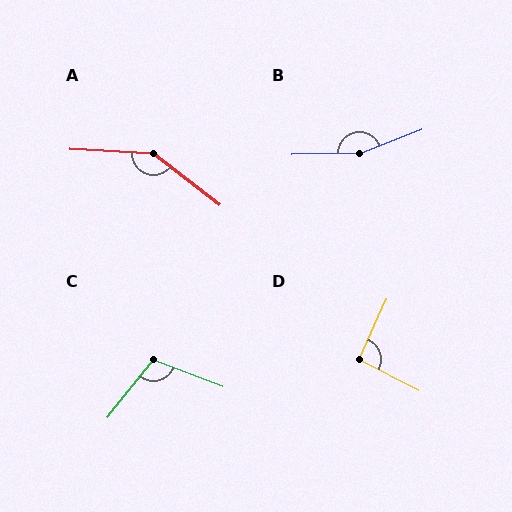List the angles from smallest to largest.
D (93°), C (108°), A (145°), B (160°).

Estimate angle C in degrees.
Approximately 108 degrees.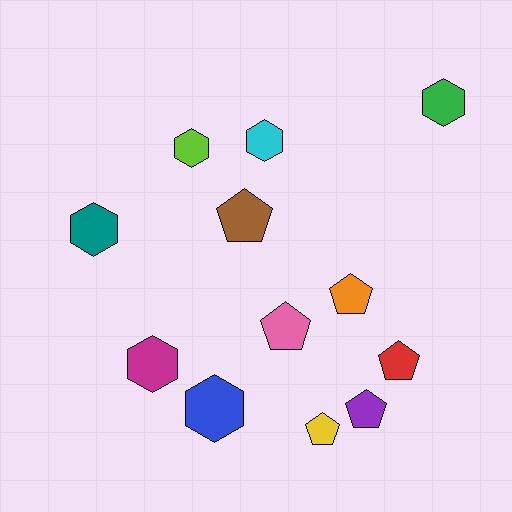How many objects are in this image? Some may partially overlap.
There are 12 objects.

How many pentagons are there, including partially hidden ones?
There are 6 pentagons.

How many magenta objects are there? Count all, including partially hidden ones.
There is 1 magenta object.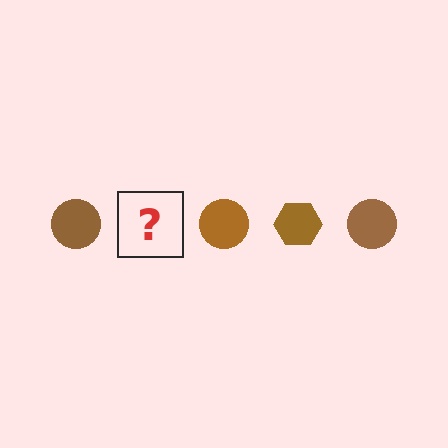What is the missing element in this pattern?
The missing element is a brown hexagon.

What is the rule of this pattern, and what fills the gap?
The rule is that the pattern cycles through circle, hexagon shapes in brown. The gap should be filled with a brown hexagon.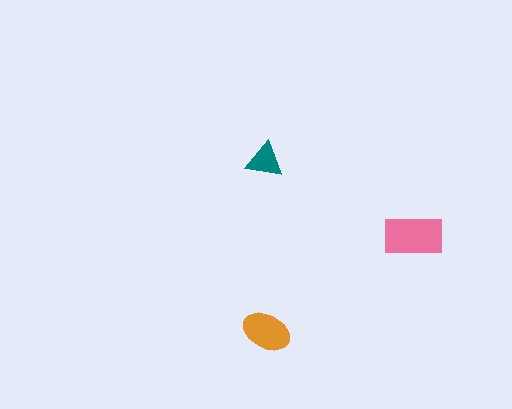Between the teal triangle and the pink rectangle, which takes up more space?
The pink rectangle.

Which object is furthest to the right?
The pink rectangle is rightmost.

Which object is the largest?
The pink rectangle.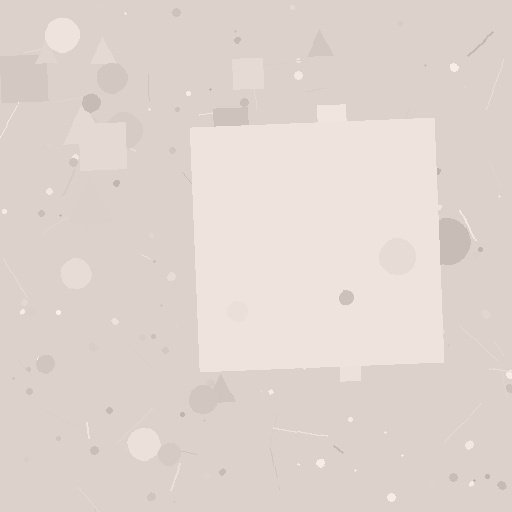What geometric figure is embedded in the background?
A square is embedded in the background.